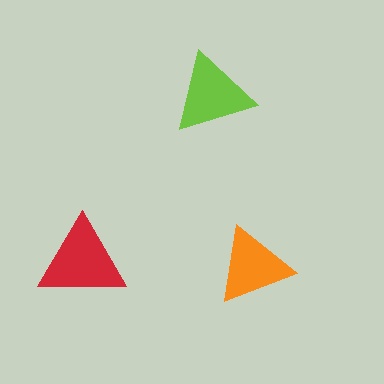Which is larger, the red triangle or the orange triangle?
The red one.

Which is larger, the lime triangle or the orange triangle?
The lime one.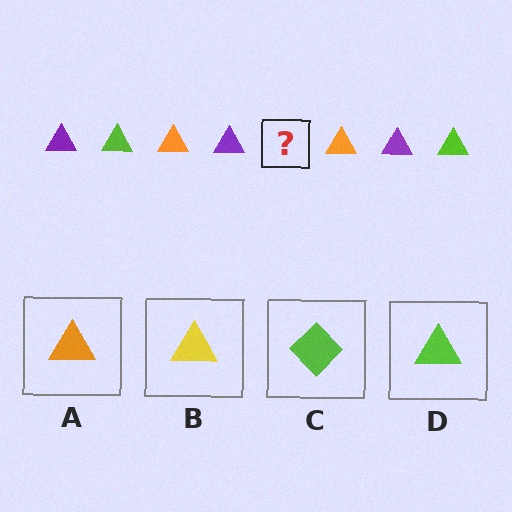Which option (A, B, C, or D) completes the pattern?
D.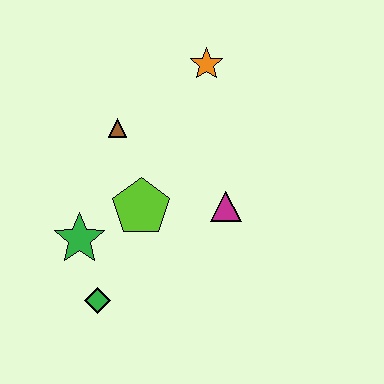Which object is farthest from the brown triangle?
The green diamond is farthest from the brown triangle.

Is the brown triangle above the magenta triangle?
Yes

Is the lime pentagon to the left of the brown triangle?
No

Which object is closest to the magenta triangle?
The lime pentagon is closest to the magenta triangle.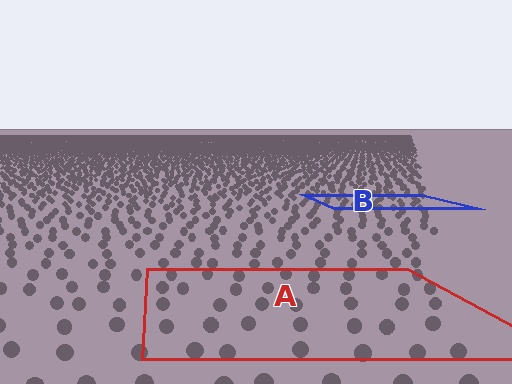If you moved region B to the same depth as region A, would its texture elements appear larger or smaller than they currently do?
They would appear larger. At a closer depth, the same texture elements are projected at a bigger on-screen size.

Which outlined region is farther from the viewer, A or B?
Region B is farther from the viewer — the texture elements inside it appear smaller and more densely packed.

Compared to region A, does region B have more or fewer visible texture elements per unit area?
Region B has more texture elements per unit area — they are packed more densely because it is farther away.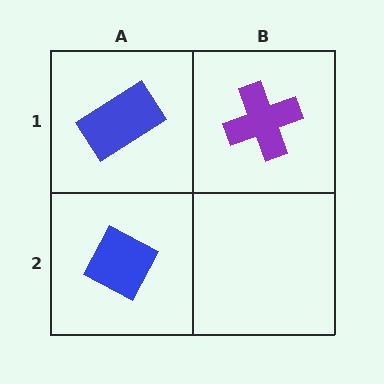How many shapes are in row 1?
2 shapes.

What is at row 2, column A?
A blue diamond.